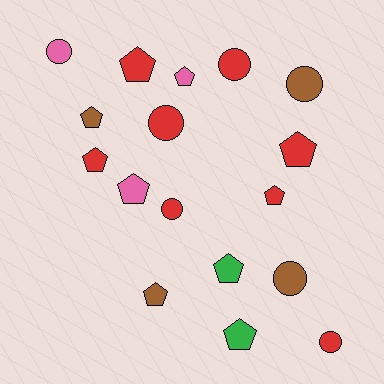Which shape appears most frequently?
Pentagon, with 10 objects.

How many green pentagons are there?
There are 2 green pentagons.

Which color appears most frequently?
Red, with 8 objects.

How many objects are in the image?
There are 17 objects.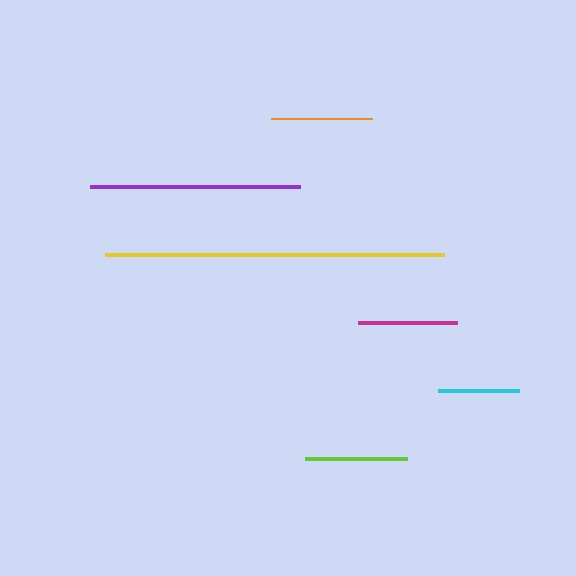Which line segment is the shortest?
The cyan line is the shortest at approximately 81 pixels.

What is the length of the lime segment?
The lime segment is approximately 102 pixels long.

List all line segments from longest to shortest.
From longest to shortest: yellow, purple, lime, orange, magenta, cyan.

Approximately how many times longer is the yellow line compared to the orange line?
The yellow line is approximately 3.3 times the length of the orange line.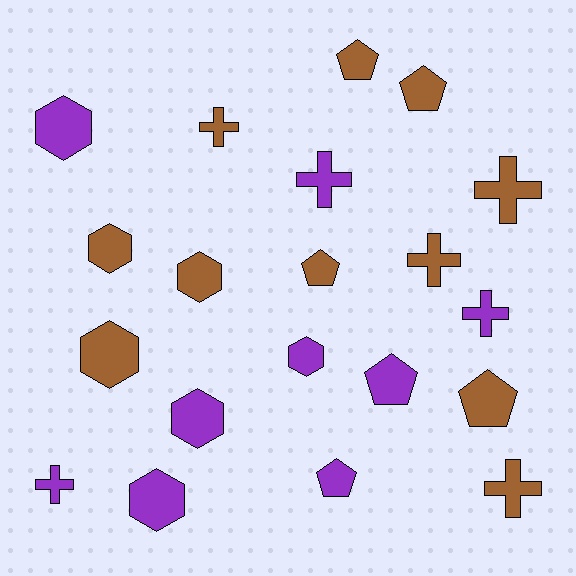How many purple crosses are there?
There are 3 purple crosses.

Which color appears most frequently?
Brown, with 11 objects.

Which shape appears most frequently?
Hexagon, with 7 objects.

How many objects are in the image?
There are 20 objects.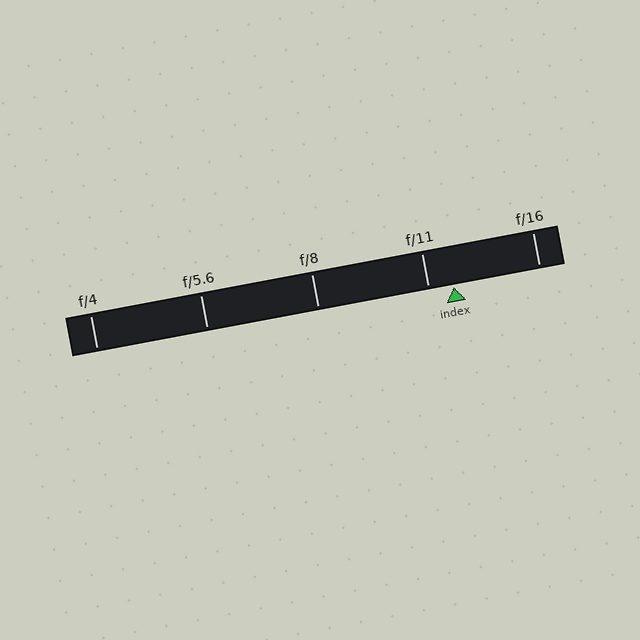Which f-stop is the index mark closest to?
The index mark is closest to f/11.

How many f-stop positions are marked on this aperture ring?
There are 5 f-stop positions marked.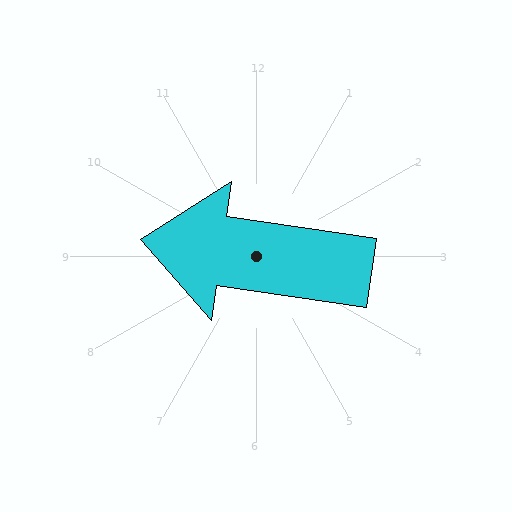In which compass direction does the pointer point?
West.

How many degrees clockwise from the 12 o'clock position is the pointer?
Approximately 278 degrees.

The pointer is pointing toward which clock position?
Roughly 9 o'clock.